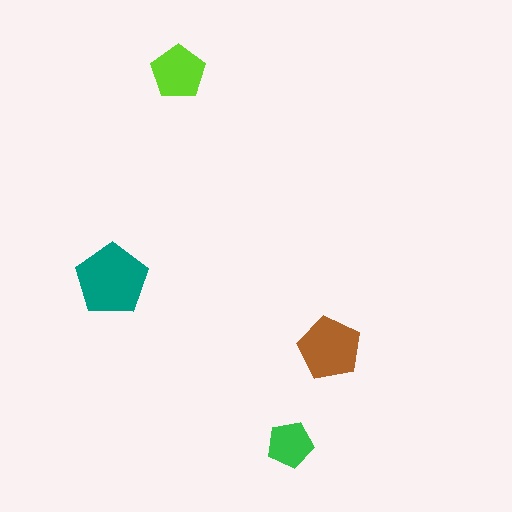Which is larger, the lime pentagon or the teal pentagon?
The teal one.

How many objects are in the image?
There are 4 objects in the image.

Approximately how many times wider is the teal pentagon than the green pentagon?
About 1.5 times wider.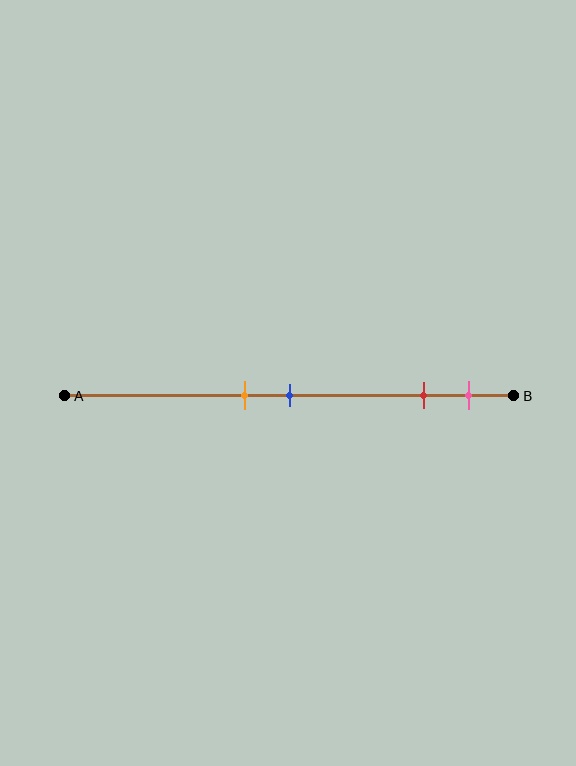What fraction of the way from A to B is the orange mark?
The orange mark is approximately 40% (0.4) of the way from A to B.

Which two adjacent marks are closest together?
The orange and blue marks are the closest adjacent pair.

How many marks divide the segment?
There are 4 marks dividing the segment.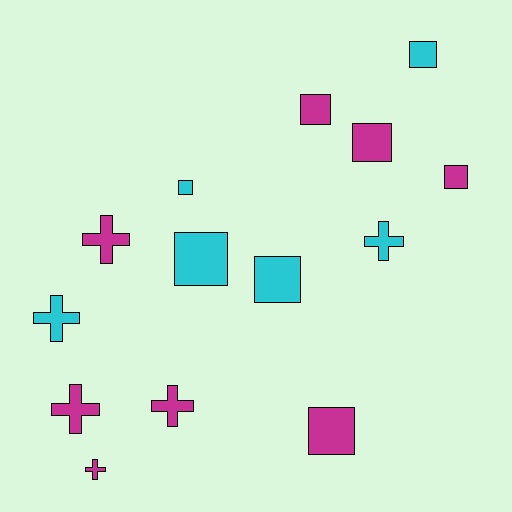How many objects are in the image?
There are 14 objects.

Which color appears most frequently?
Magenta, with 8 objects.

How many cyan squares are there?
There are 4 cyan squares.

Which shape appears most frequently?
Square, with 8 objects.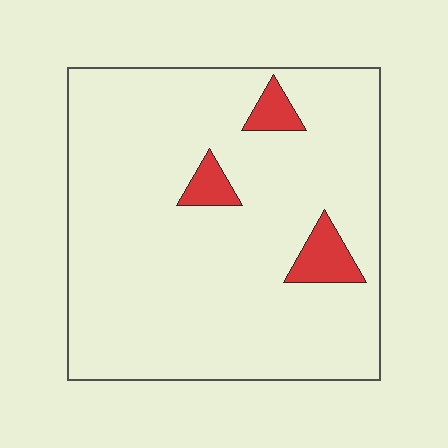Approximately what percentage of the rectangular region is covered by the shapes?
Approximately 5%.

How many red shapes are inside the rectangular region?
3.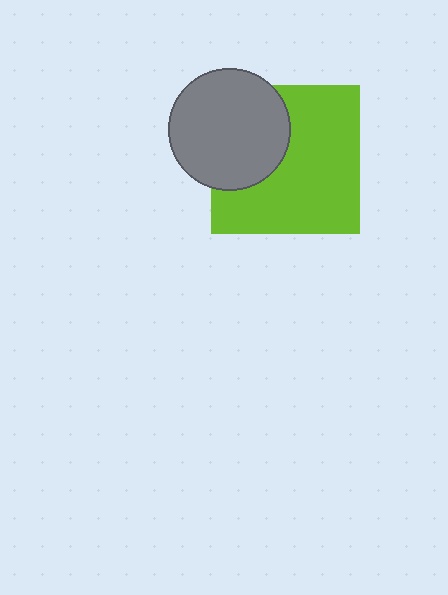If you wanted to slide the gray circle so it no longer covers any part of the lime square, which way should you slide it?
Slide it left — that is the most direct way to separate the two shapes.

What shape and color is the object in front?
The object in front is a gray circle.